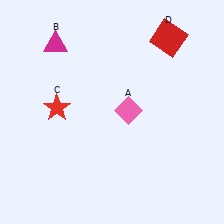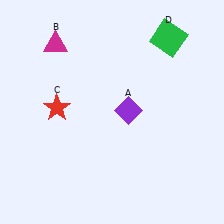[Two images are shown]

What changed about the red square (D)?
In Image 1, D is red. In Image 2, it changed to green.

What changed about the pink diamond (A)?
In Image 1, A is pink. In Image 2, it changed to purple.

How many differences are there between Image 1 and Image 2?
There are 2 differences between the two images.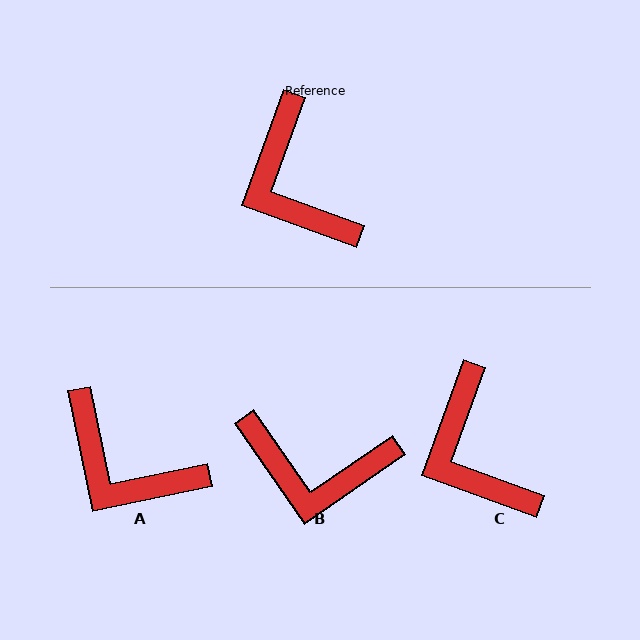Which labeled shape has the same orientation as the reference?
C.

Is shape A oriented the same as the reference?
No, it is off by about 32 degrees.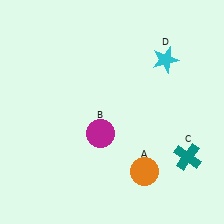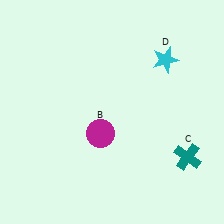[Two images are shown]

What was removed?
The orange circle (A) was removed in Image 2.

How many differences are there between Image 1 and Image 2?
There is 1 difference between the two images.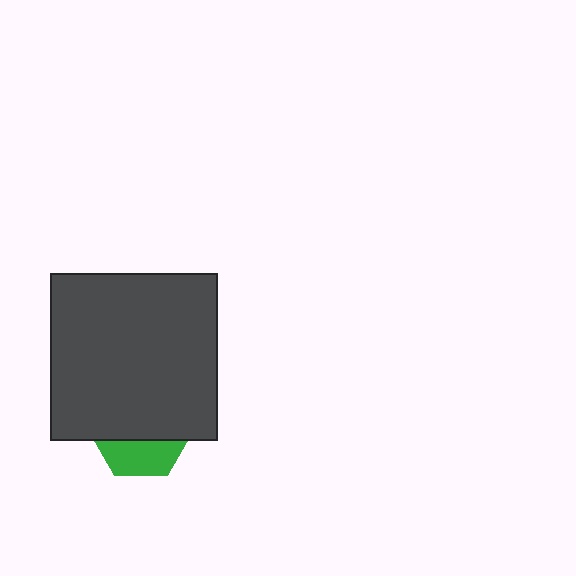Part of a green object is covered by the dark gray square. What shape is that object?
It is a hexagon.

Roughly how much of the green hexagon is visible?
A small part of it is visible (roughly 35%).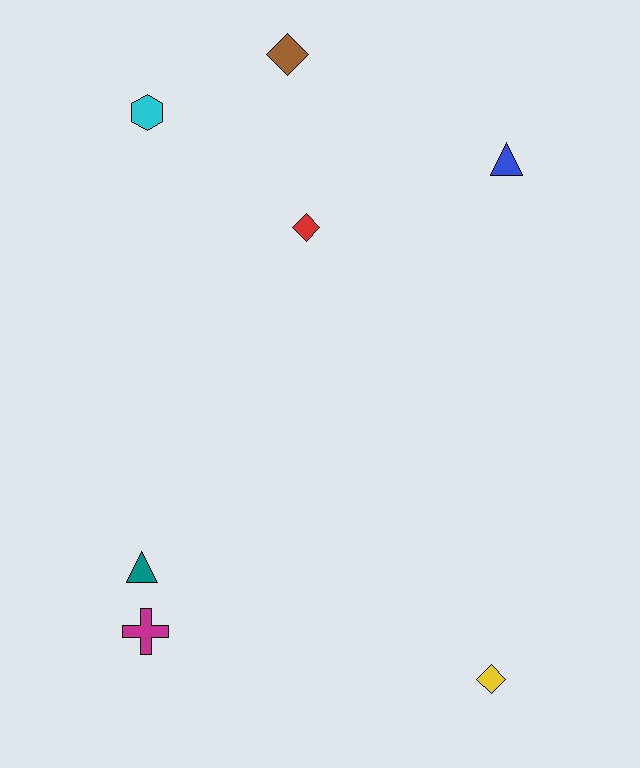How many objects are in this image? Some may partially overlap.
There are 7 objects.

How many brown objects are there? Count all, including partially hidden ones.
There is 1 brown object.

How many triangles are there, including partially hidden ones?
There are 2 triangles.